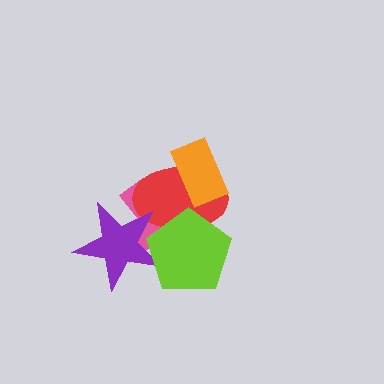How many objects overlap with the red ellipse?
4 objects overlap with the red ellipse.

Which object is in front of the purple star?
The lime pentagon is in front of the purple star.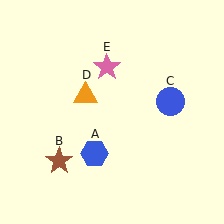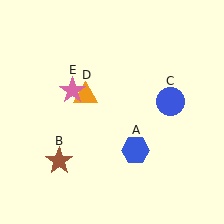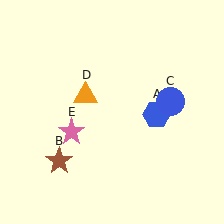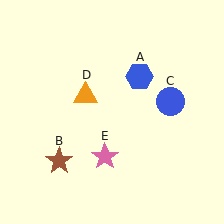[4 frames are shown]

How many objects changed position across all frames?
2 objects changed position: blue hexagon (object A), pink star (object E).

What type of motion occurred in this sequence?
The blue hexagon (object A), pink star (object E) rotated counterclockwise around the center of the scene.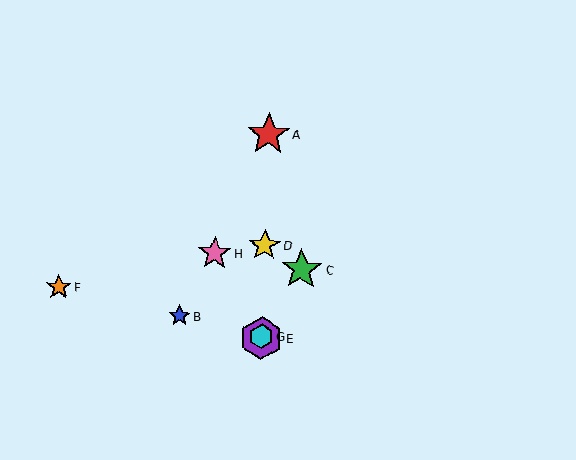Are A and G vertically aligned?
Yes, both are at x≈268.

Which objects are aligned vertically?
Objects A, D, E, G are aligned vertically.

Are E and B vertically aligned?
No, E is at x≈261 and B is at x≈179.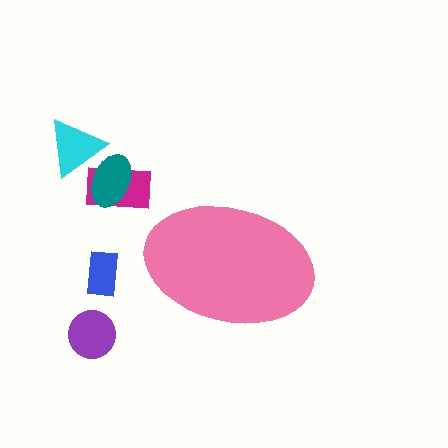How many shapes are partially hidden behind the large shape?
0 shapes are partially hidden.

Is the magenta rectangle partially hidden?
No, the magenta rectangle is fully visible.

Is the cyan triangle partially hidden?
No, the cyan triangle is fully visible.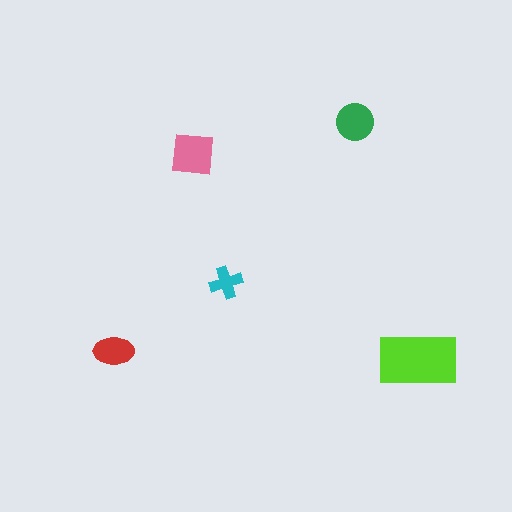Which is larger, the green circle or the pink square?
The pink square.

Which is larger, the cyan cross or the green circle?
The green circle.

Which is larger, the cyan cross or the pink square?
The pink square.